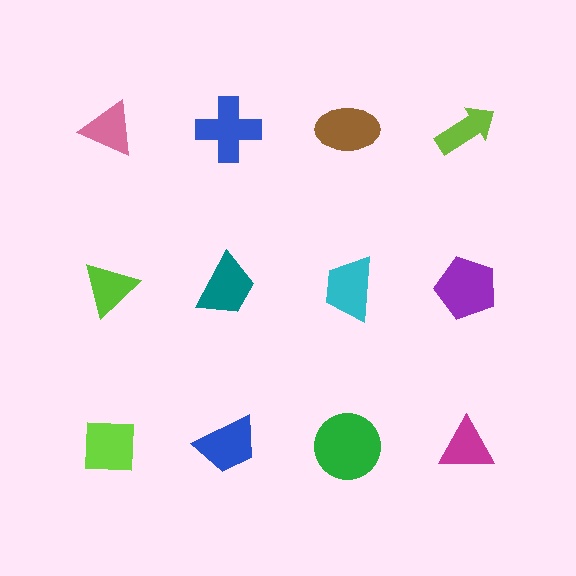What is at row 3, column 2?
A blue trapezoid.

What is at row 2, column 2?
A teal trapezoid.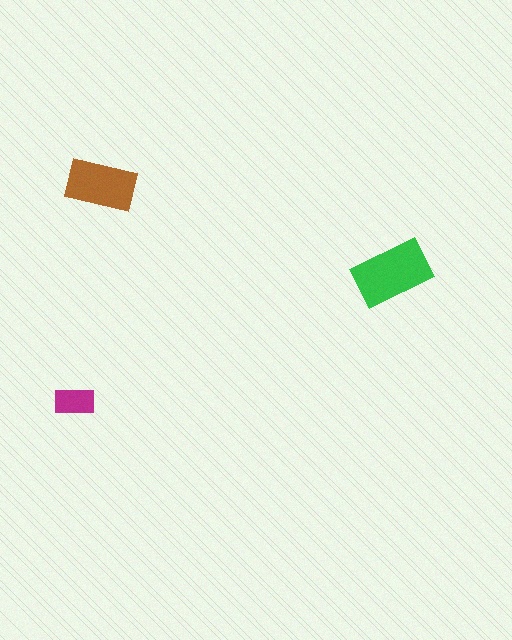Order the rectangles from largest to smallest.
the green one, the brown one, the magenta one.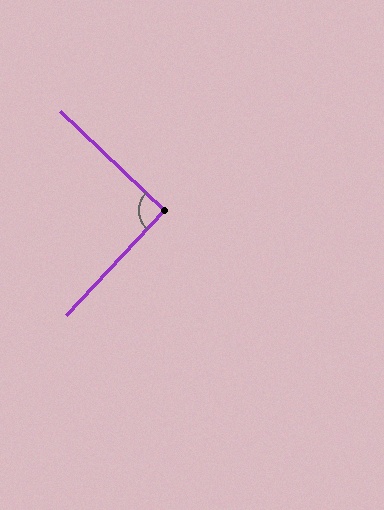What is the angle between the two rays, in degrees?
Approximately 90 degrees.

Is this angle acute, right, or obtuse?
It is approximately a right angle.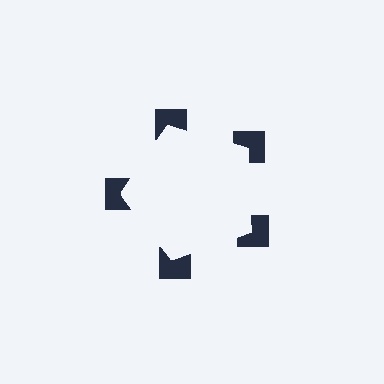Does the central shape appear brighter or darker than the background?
It typically appears slightly brighter than the background, even though no actual brightness change is drawn.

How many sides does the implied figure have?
5 sides.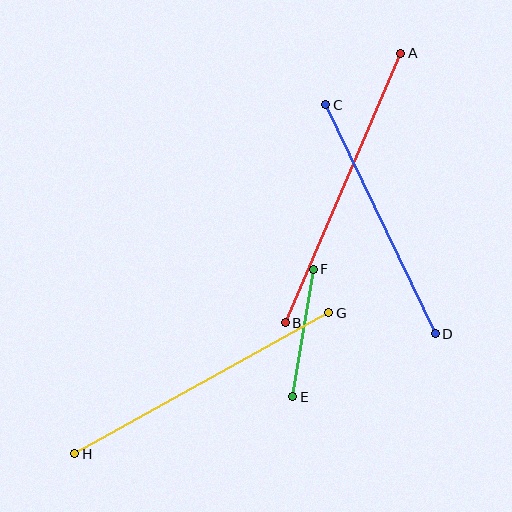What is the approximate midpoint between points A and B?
The midpoint is at approximately (343, 188) pixels.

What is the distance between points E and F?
The distance is approximately 129 pixels.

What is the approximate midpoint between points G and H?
The midpoint is at approximately (202, 383) pixels.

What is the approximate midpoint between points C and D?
The midpoint is at approximately (381, 219) pixels.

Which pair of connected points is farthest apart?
Points A and B are farthest apart.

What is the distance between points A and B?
The distance is approximately 293 pixels.